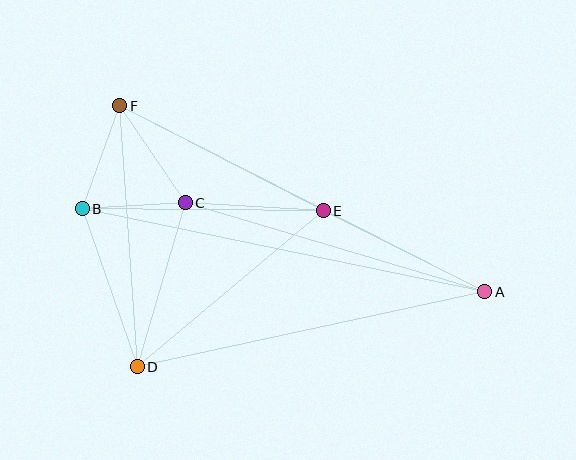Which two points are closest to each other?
Points B and C are closest to each other.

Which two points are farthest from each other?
Points A and B are farthest from each other.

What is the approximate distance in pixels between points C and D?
The distance between C and D is approximately 171 pixels.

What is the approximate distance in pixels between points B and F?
The distance between B and F is approximately 109 pixels.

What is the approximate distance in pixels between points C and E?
The distance between C and E is approximately 138 pixels.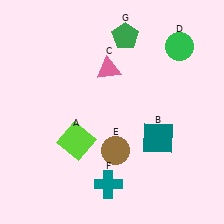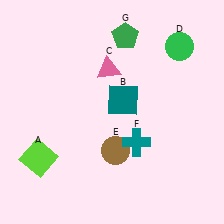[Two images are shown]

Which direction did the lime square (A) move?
The lime square (A) moved left.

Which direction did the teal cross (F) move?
The teal cross (F) moved up.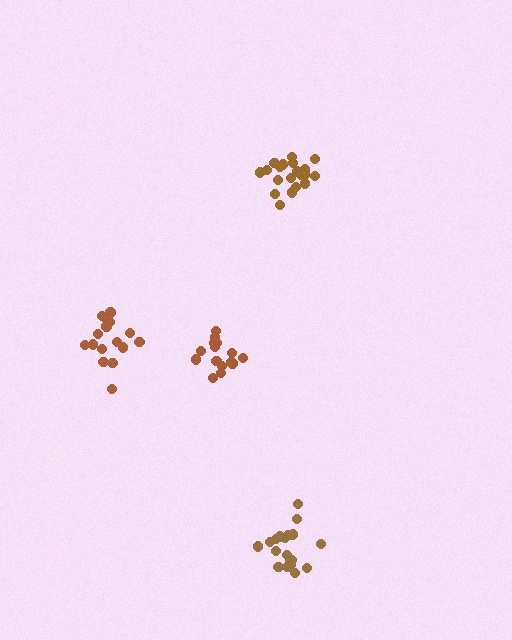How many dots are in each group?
Group 1: 15 dots, Group 2: 19 dots, Group 3: 16 dots, Group 4: 21 dots (71 total).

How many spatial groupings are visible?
There are 4 spatial groupings.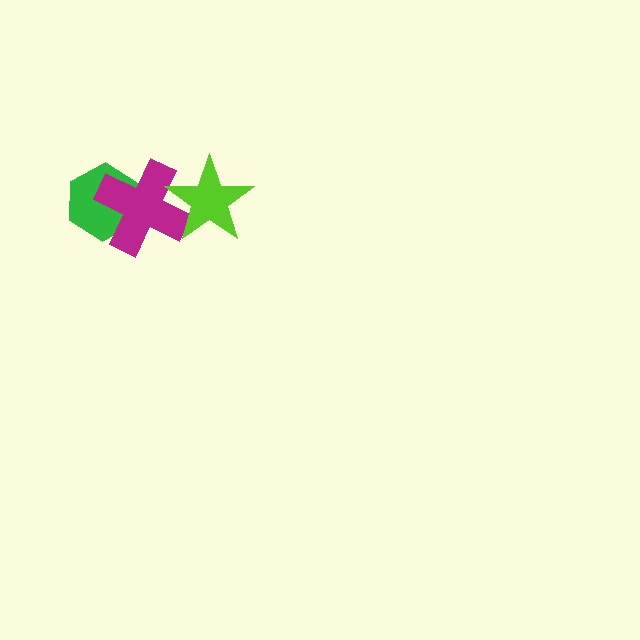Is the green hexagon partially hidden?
Yes, it is partially covered by another shape.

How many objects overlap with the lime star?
1 object overlaps with the lime star.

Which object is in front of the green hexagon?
The magenta cross is in front of the green hexagon.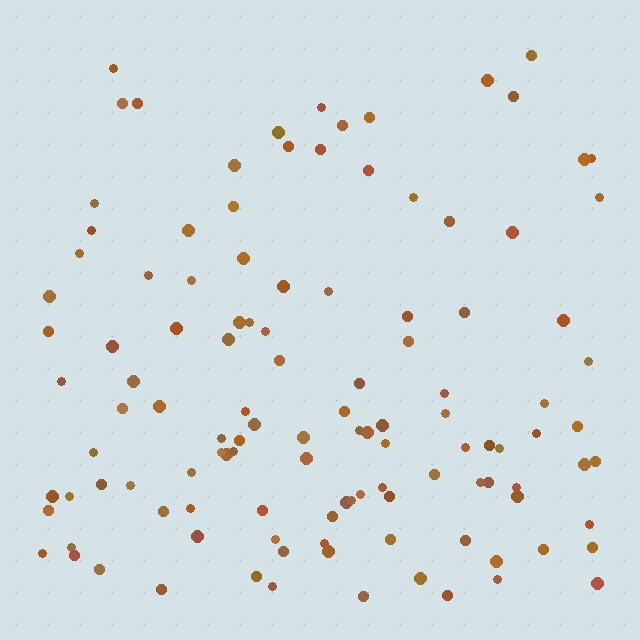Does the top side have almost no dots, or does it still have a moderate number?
Still a moderate number, just noticeably fewer than the bottom.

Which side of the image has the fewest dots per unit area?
The top.